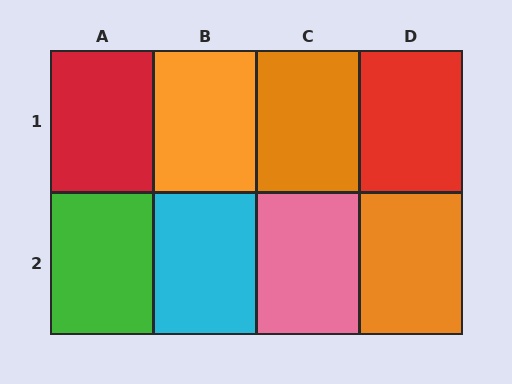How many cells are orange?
3 cells are orange.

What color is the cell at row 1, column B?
Orange.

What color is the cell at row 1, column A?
Red.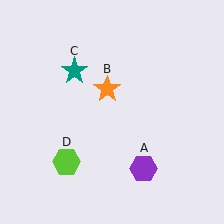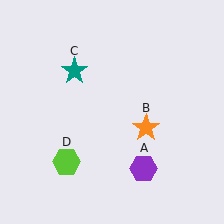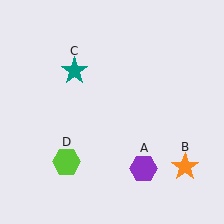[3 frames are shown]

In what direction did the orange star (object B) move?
The orange star (object B) moved down and to the right.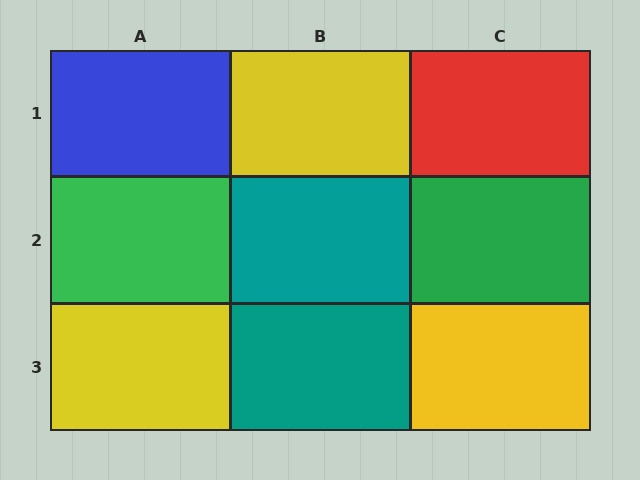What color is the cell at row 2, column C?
Green.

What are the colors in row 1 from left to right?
Blue, yellow, red.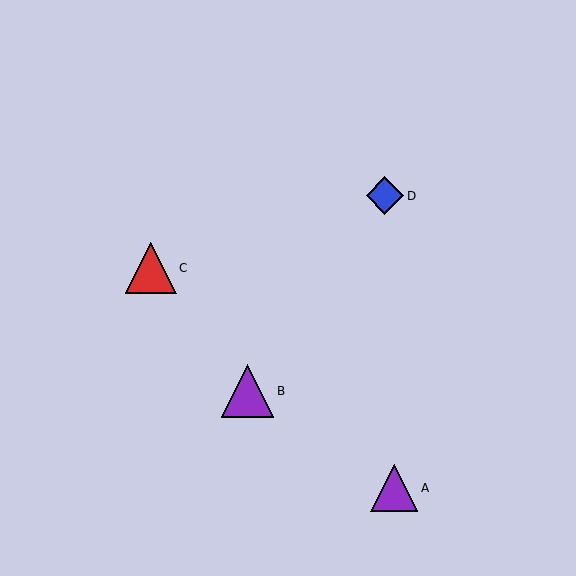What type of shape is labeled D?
Shape D is a blue diamond.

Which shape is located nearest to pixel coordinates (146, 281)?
The red triangle (labeled C) at (151, 268) is nearest to that location.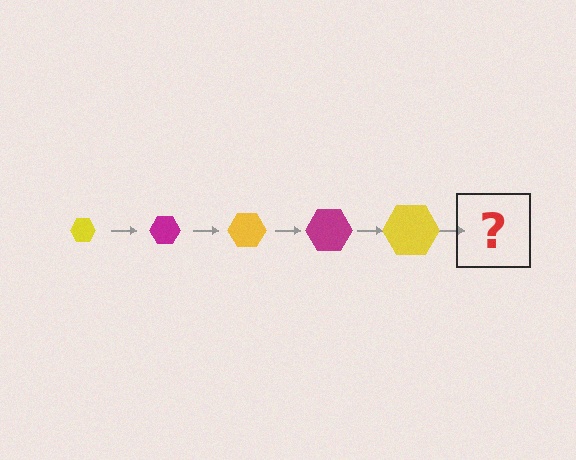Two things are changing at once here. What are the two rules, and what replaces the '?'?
The two rules are that the hexagon grows larger each step and the color cycles through yellow and magenta. The '?' should be a magenta hexagon, larger than the previous one.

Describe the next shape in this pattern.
It should be a magenta hexagon, larger than the previous one.